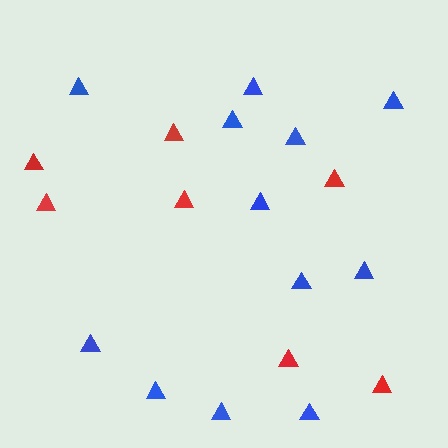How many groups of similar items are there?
There are 2 groups: one group of blue triangles (12) and one group of red triangles (7).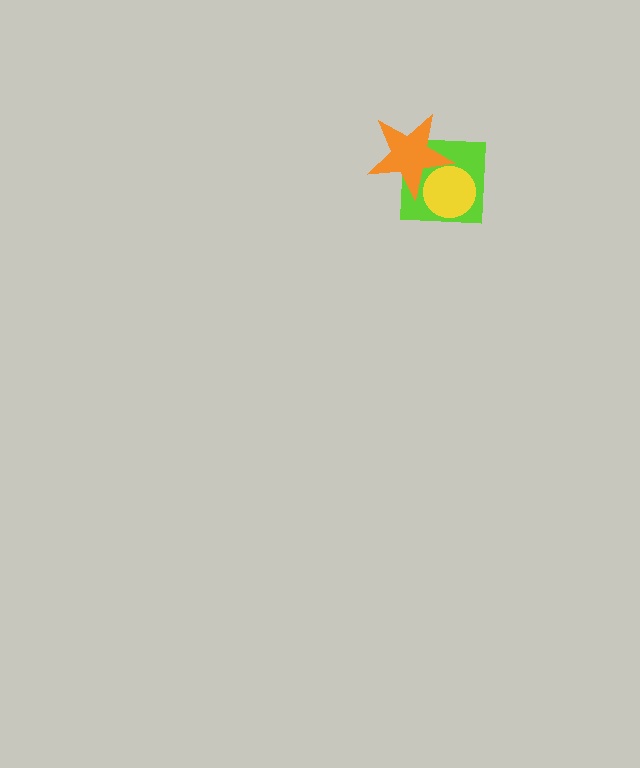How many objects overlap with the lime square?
2 objects overlap with the lime square.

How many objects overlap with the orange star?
2 objects overlap with the orange star.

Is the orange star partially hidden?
No, no other shape covers it.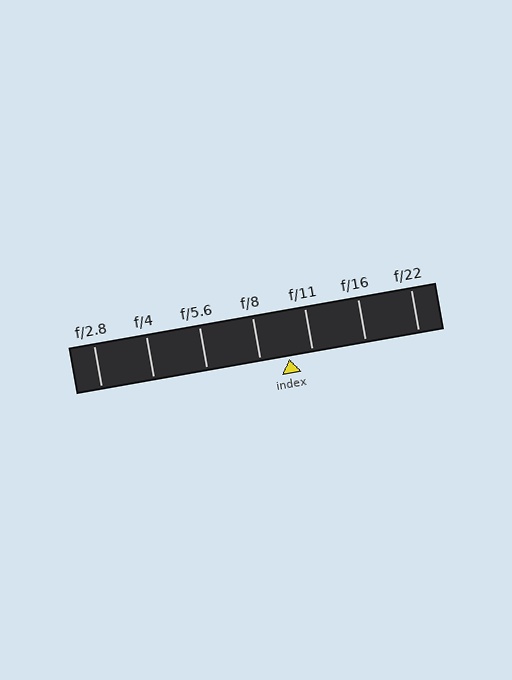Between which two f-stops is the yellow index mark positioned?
The index mark is between f/8 and f/11.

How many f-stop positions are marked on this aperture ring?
There are 7 f-stop positions marked.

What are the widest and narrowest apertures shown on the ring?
The widest aperture shown is f/2.8 and the narrowest is f/22.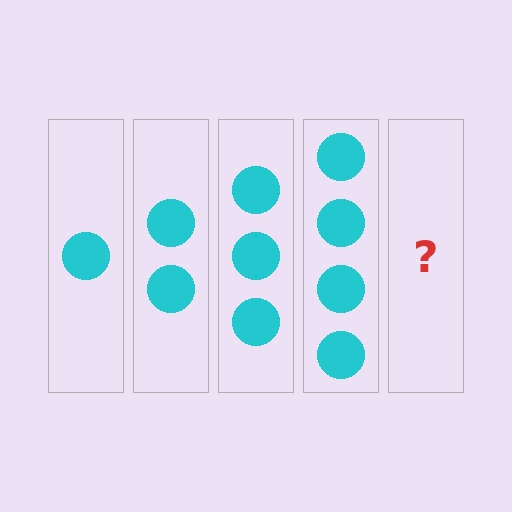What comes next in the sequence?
The next element should be 5 circles.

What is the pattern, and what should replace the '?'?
The pattern is that each step adds one more circle. The '?' should be 5 circles.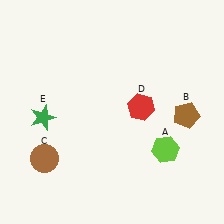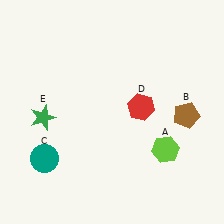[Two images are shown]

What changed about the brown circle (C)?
In Image 1, C is brown. In Image 2, it changed to teal.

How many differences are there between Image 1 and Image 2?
There is 1 difference between the two images.